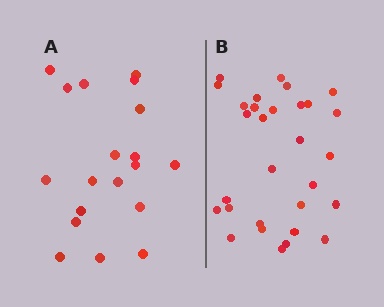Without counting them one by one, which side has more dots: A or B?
Region B (the right region) has more dots.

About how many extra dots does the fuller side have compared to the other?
Region B has roughly 12 or so more dots than region A.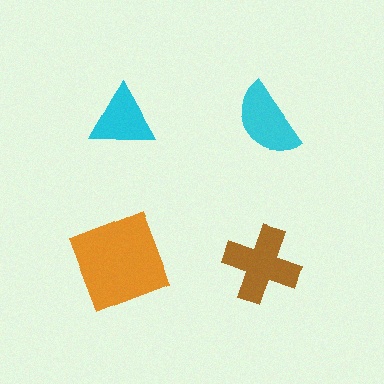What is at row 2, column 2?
A brown cross.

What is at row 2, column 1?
An orange square.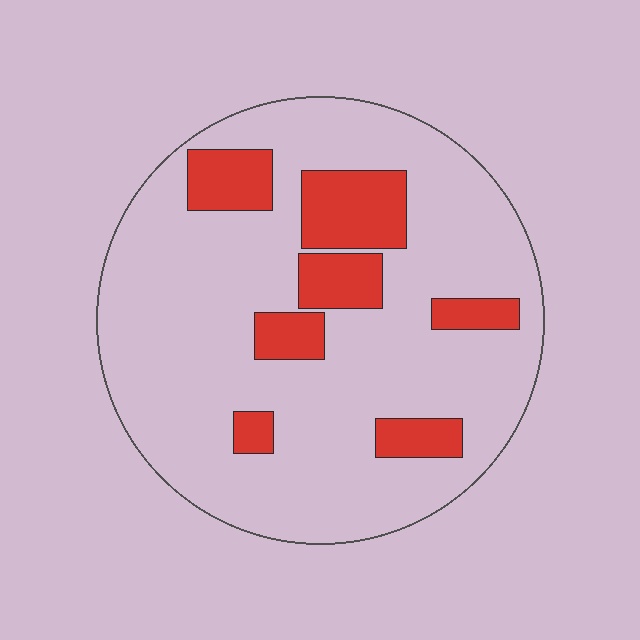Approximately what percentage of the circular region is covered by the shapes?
Approximately 20%.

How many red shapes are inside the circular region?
7.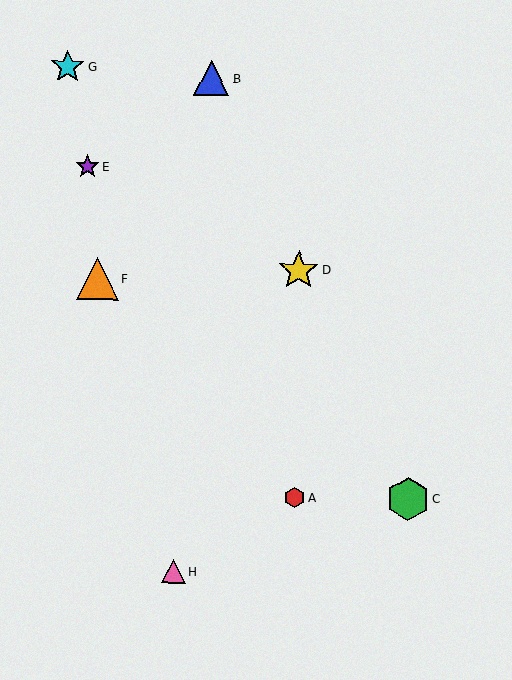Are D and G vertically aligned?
No, D is at x≈299 and G is at x≈67.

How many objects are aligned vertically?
2 objects (A, D) are aligned vertically.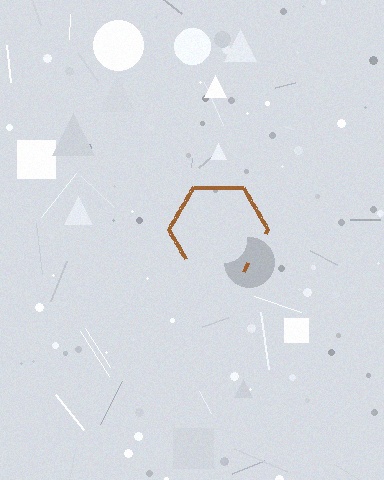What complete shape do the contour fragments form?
The contour fragments form a hexagon.